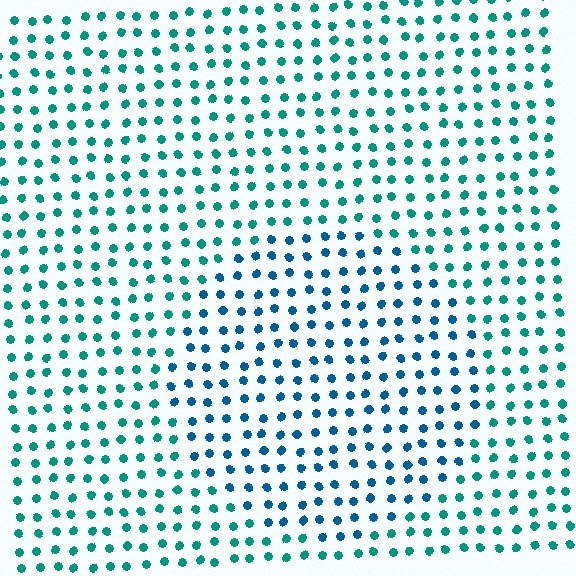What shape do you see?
I see a circle.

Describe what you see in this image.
The image is filled with small teal elements in a uniform arrangement. A circle-shaped region is visible where the elements are tinted to a slightly different hue, forming a subtle color boundary.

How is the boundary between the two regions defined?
The boundary is defined purely by a slight shift in hue (about 31 degrees). Spacing, size, and orientation are identical on both sides.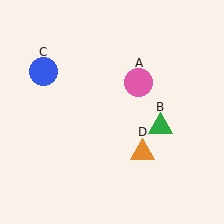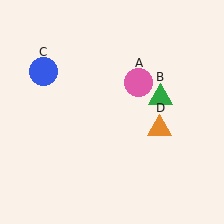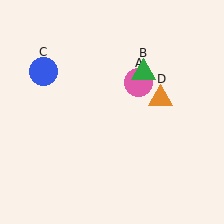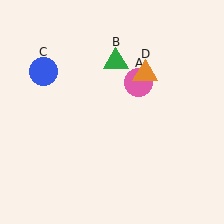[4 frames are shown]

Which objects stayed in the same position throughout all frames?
Pink circle (object A) and blue circle (object C) remained stationary.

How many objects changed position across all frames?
2 objects changed position: green triangle (object B), orange triangle (object D).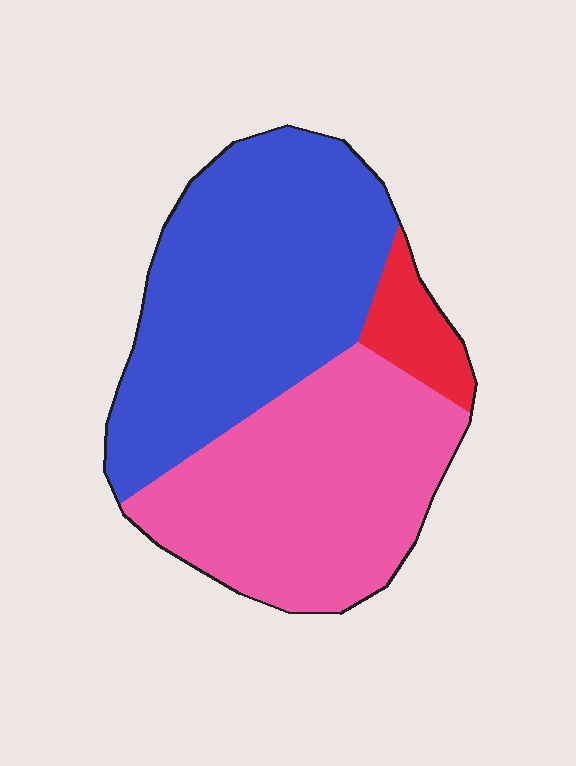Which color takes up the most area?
Blue, at roughly 50%.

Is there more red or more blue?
Blue.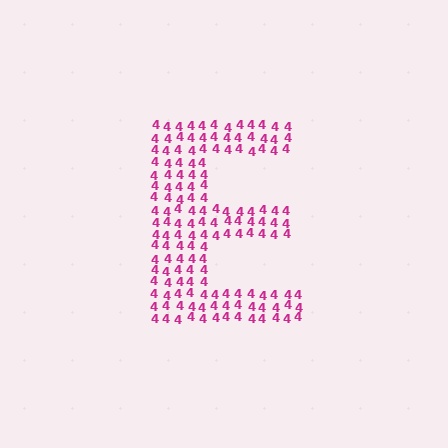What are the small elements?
The small elements are digit 4's.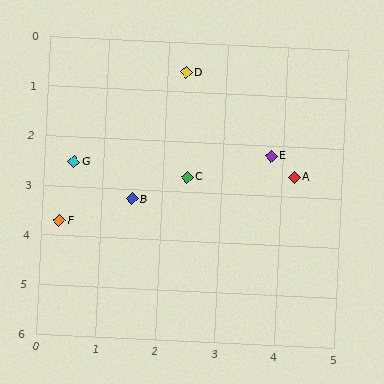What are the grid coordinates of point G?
Point G is at approximately (0.5, 2.5).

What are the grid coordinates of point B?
Point B is at approximately (1.5, 3.2).